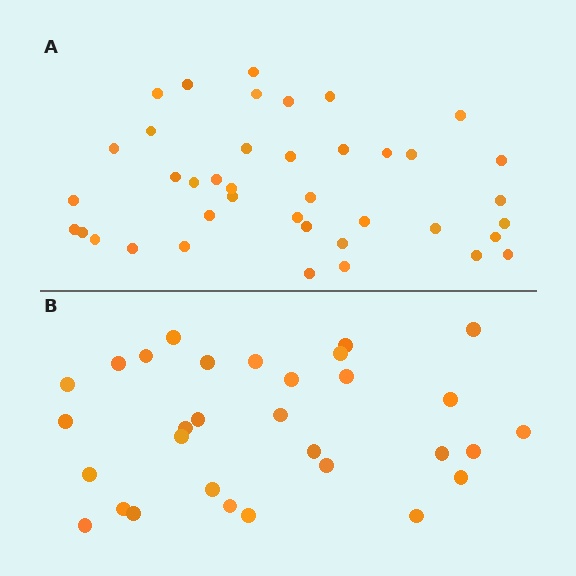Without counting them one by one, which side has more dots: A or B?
Region A (the top region) has more dots.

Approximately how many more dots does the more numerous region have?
Region A has roughly 8 or so more dots than region B.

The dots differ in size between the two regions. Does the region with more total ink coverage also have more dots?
No. Region B has more total ink coverage because its dots are larger, but region A actually contains more individual dots. Total area can be misleading — the number of items is what matters here.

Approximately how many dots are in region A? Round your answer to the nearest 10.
About 40 dots.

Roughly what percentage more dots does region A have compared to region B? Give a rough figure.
About 30% more.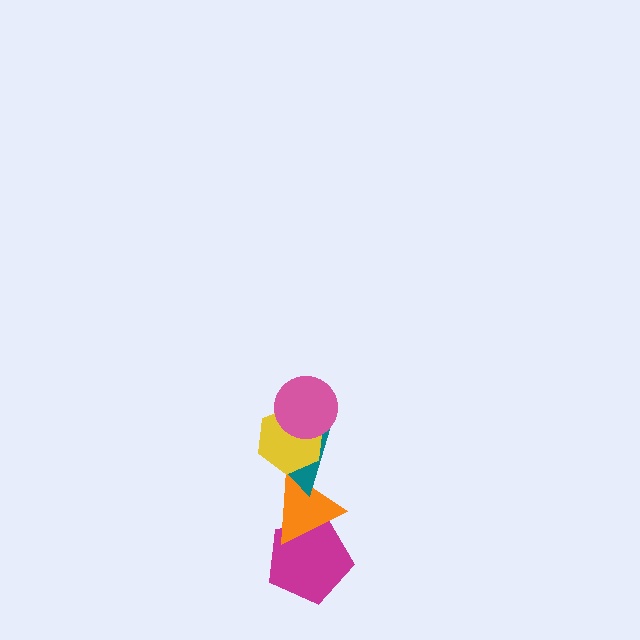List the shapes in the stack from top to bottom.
From top to bottom: the pink circle, the yellow hexagon, the teal triangle, the orange triangle, the magenta pentagon.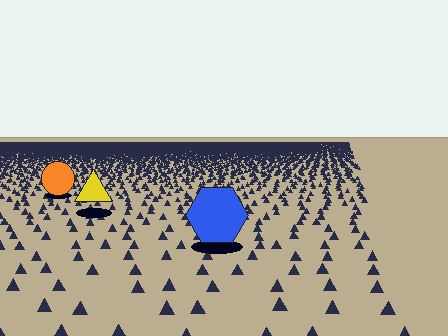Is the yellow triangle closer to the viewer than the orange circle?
Yes. The yellow triangle is closer — you can tell from the texture gradient: the ground texture is coarser near it.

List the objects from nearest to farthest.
From nearest to farthest: the blue hexagon, the yellow triangle, the orange circle.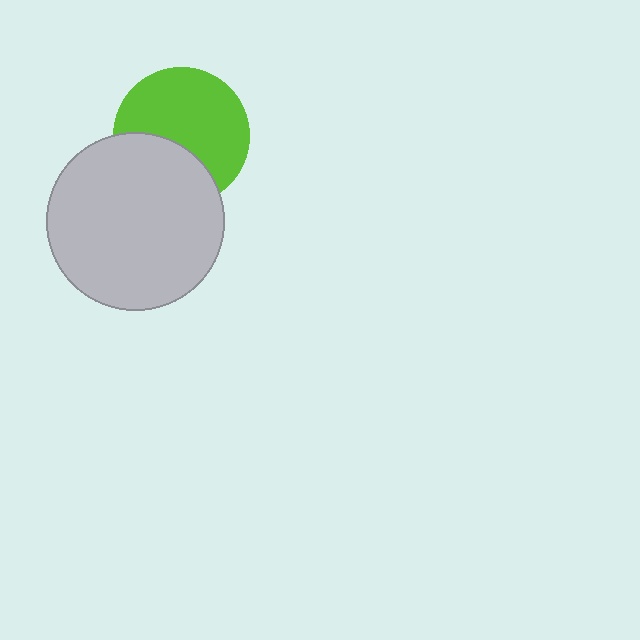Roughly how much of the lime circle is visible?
About half of it is visible (roughly 65%).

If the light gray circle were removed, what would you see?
You would see the complete lime circle.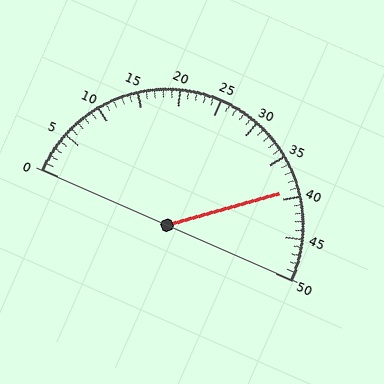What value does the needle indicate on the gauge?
The needle indicates approximately 39.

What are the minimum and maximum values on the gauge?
The gauge ranges from 0 to 50.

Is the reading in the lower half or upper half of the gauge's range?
The reading is in the upper half of the range (0 to 50).